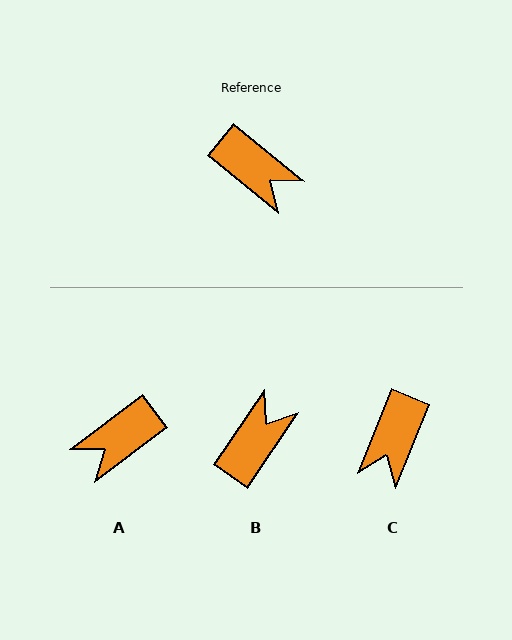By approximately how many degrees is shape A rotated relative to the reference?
Approximately 103 degrees clockwise.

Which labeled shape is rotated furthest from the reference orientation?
A, about 103 degrees away.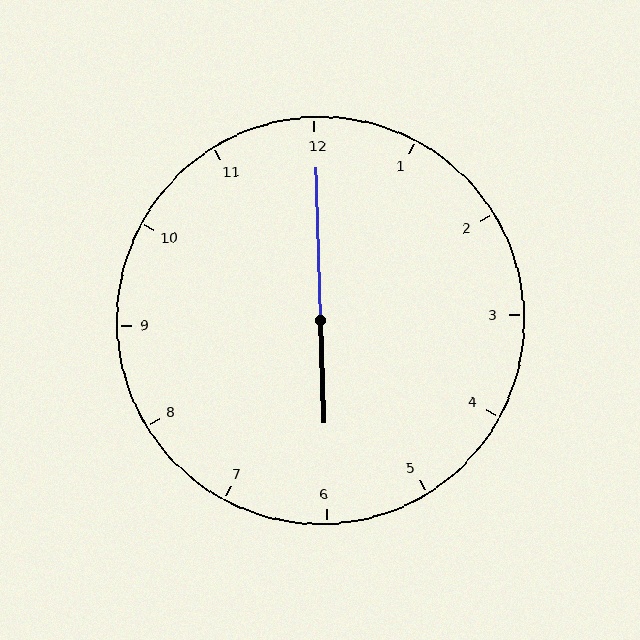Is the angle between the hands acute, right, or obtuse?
It is obtuse.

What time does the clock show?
6:00.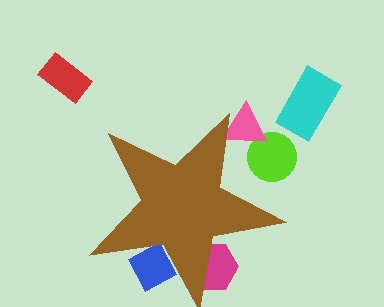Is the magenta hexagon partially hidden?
Yes, the magenta hexagon is partially hidden behind the brown star.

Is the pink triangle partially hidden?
Yes, the pink triangle is partially hidden behind the brown star.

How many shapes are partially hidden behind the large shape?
4 shapes are partially hidden.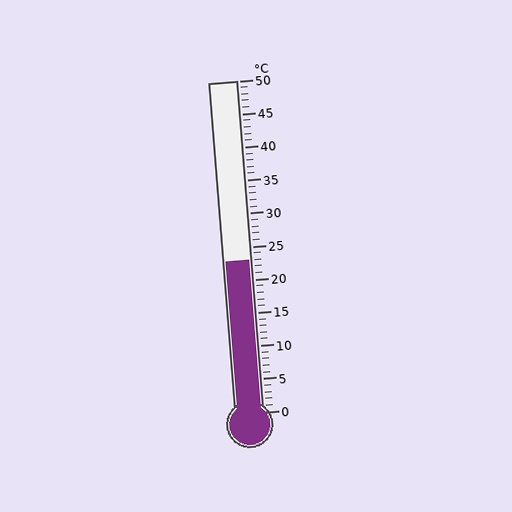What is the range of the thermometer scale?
The thermometer scale ranges from 0°C to 50°C.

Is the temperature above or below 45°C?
The temperature is below 45°C.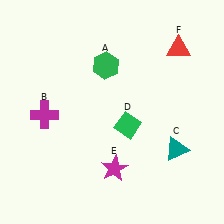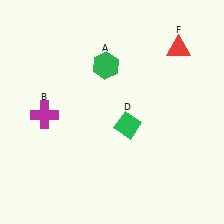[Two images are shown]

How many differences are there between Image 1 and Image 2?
There are 2 differences between the two images.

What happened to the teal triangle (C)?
The teal triangle (C) was removed in Image 2. It was in the bottom-right area of Image 1.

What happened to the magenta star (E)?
The magenta star (E) was removed in Image 2. It was in the bottom-right area of Image 1.